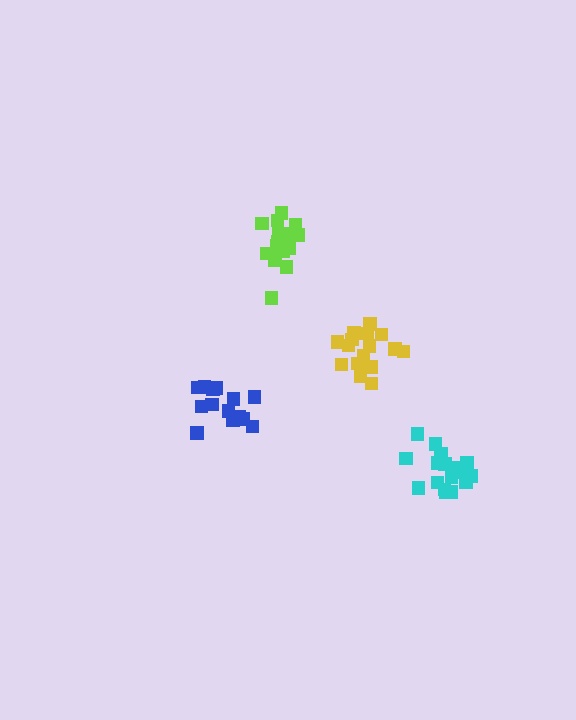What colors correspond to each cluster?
The clusters are colored: yellow, blue, lime, cyan.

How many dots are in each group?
Group 1: 17 dots, Group 2: 14 dots, Group 3: 18 dots, Group 4: 19 dots (68 total).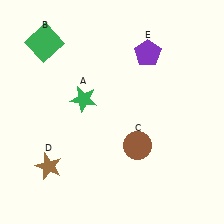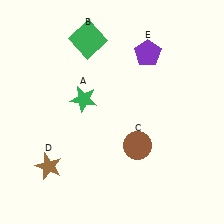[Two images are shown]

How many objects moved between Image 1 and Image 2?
1 object moved between the two images.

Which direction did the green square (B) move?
The green square (B) moved right.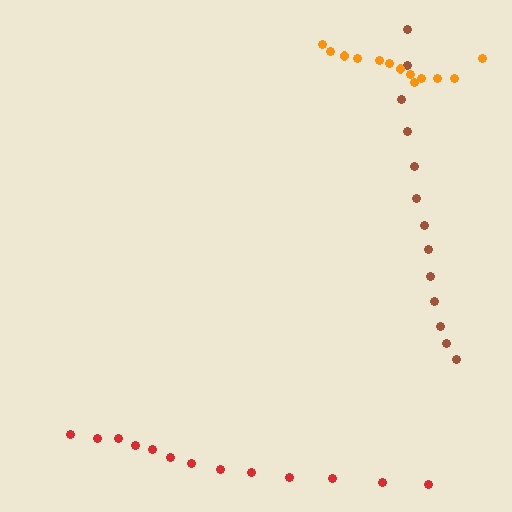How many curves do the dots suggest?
There are 3 distinct paths.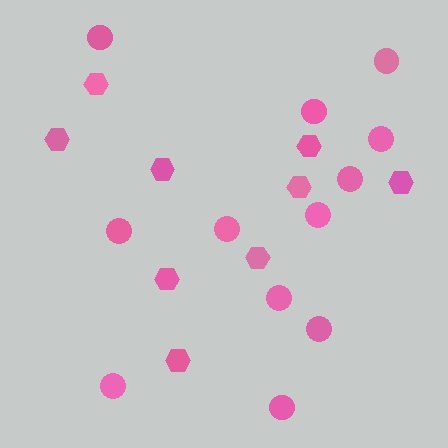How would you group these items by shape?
There are 2 groups: one group of circles (12) and one group of hexagons (9).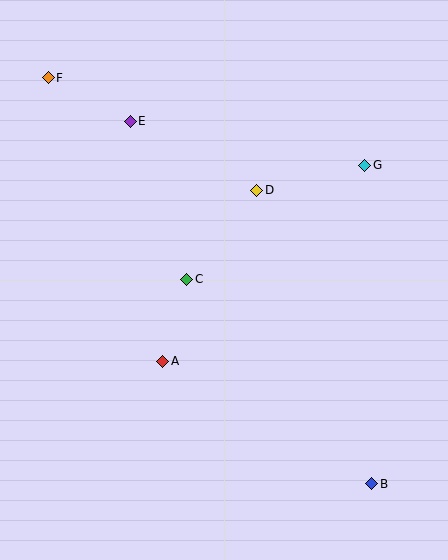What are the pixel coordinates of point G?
Point G is at (365, 165).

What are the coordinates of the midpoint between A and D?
The midpoint between A and D is at (210, 276).